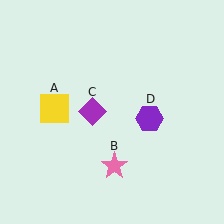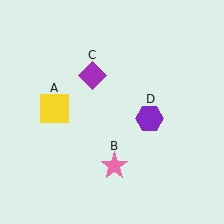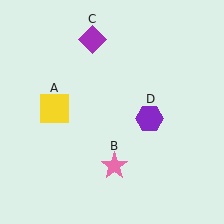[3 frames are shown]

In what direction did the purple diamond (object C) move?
The purple diamond (object C) moved up.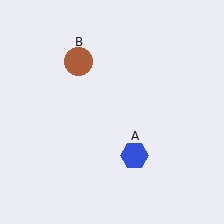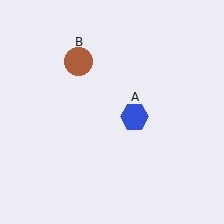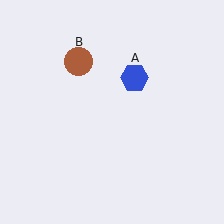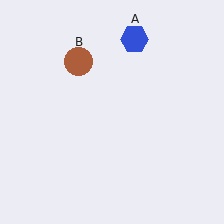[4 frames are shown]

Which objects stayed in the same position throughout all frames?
Brown circle (object B) remained stationary.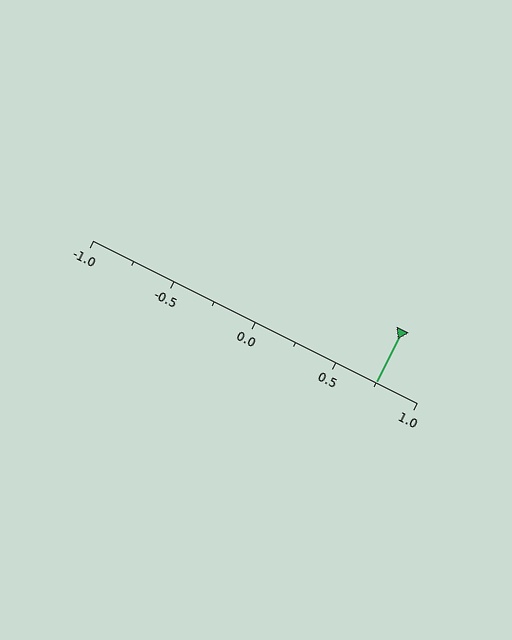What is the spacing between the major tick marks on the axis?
The major ticks are spaced 0.5 apart.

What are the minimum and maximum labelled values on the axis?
The axis runs from -1.0 to 1.0.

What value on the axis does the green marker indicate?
The marker indicates approximately 0.75.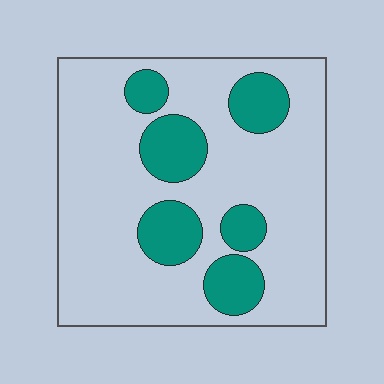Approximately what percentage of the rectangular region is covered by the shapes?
Approximately 25%.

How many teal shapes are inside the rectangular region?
6.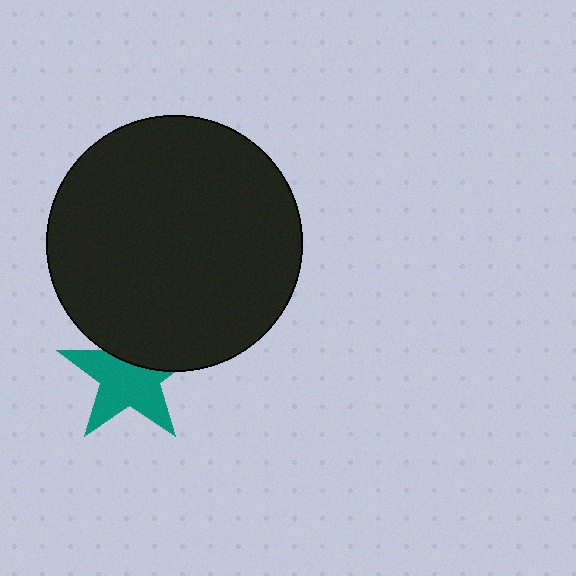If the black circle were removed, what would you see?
You would see the complete teal star.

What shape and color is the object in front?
The object in front is a black circle.